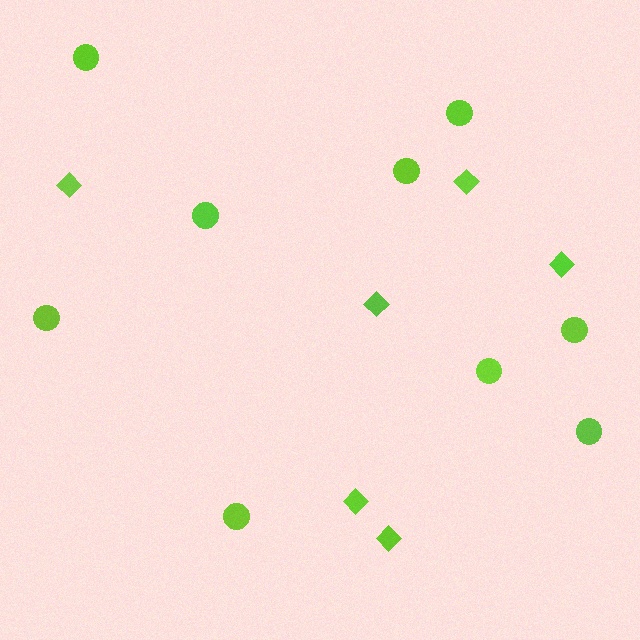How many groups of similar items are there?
There are 2 groups: one group of circles (9) and one group of diamonds (6).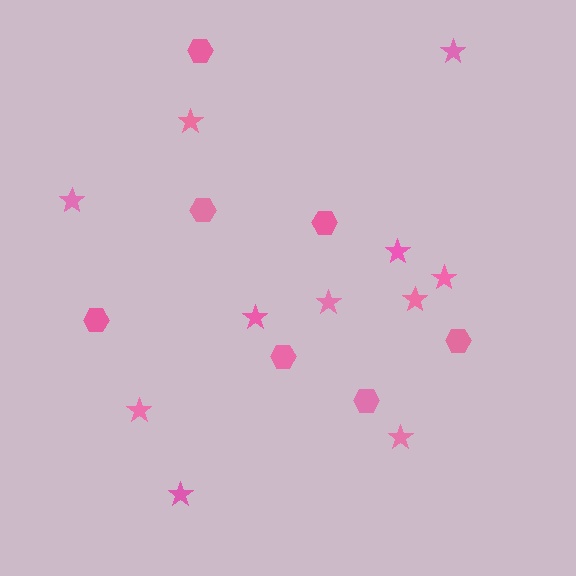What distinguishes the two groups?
There are 2 groups: one group of stars (11) and one group of hexagons (7).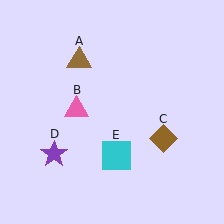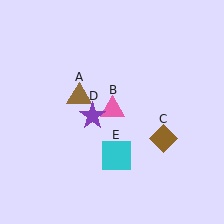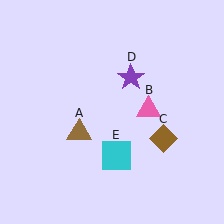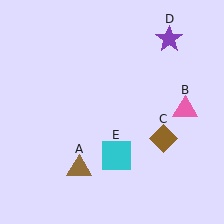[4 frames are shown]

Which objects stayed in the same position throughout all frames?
Brown diamond (object C) and cyan square (object E) remained stationary.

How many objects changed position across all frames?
3 objects changed position: brown triangle (object A), pink triangle (object B), purple star (object D).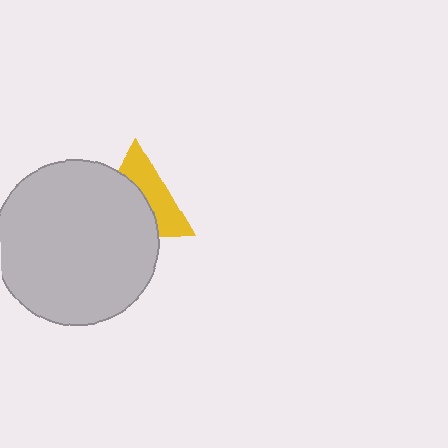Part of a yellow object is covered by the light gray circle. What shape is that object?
It is a triangle.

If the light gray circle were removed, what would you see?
You would see the complete yellow triangle.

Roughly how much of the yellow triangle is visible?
About half of it is visible (roughly 45%).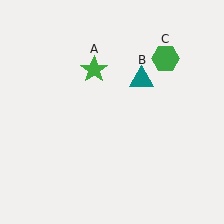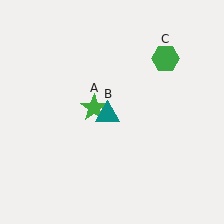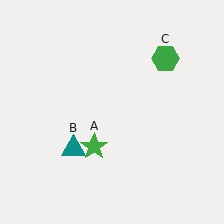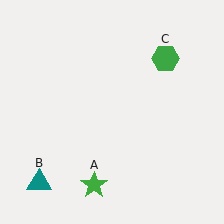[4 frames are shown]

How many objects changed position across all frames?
2 objects changed position: green star (object A), teal triangle (object B).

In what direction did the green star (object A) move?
The green star (object A) moved down.